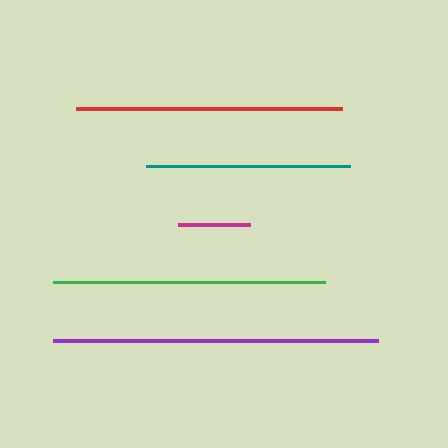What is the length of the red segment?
The red segment is approximately 265 pixels long.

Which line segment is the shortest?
The magenta line is the shortest at approximately 72 pixels.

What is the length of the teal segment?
The teal segment is approximately 205 pixels long.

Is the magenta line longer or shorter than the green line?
The green line is longer than the magenta line.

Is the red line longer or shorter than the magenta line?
The red line is longer than the magenta line.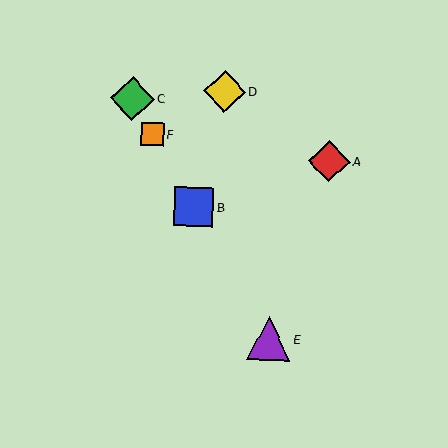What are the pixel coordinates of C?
Object C is at (132, 99).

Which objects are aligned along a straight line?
Objects B, C, E, F are aligned along a straight line.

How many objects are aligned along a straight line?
4 objects (B, C, E, F) are aligned along a straight line.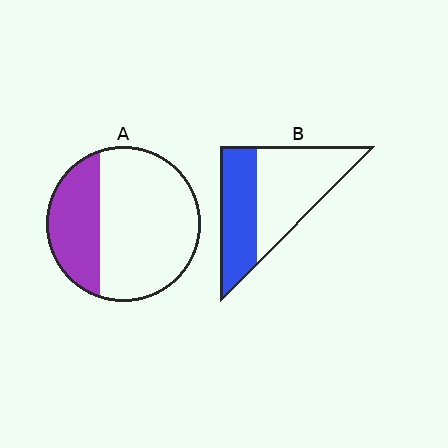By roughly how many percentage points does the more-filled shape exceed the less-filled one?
By roughly 10 percentage points (B over A).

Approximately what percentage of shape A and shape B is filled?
A is approximately 30% and B is approximately 40%.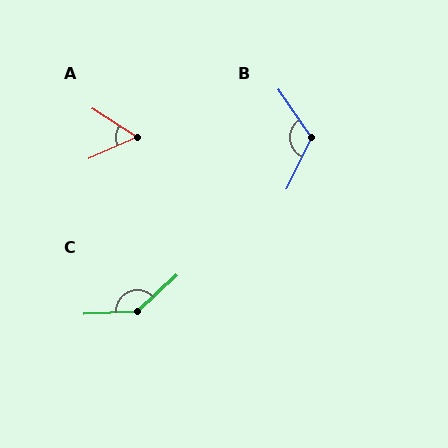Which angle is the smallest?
A, at approximately 56 degrees.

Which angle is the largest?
C, at approximately 141 degrees.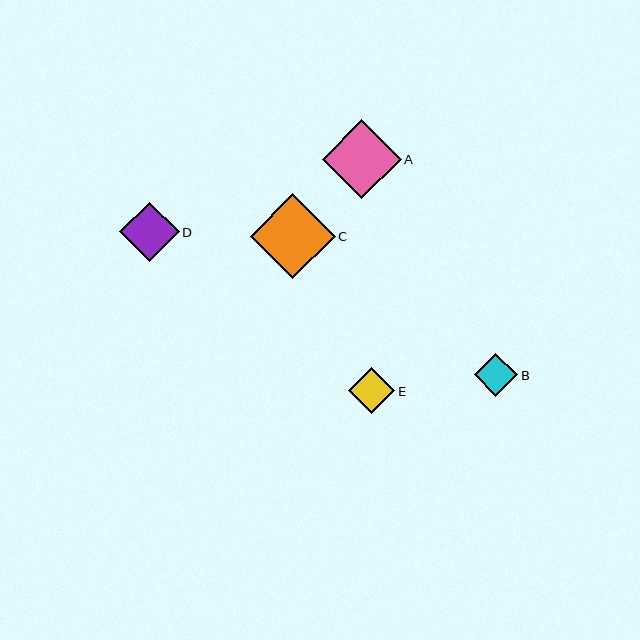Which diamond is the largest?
Diamond C is the largest with a size of approximately 85 pixels.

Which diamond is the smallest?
Diamond B is the smallest with a size of approximately 43 pixels.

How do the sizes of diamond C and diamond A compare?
Diamond C and diamond A are approximately the same size.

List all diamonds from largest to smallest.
From largest to smallest: C, A, D, E, B.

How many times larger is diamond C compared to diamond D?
Diamond C is approximately 1.4 times the size of diamond D.